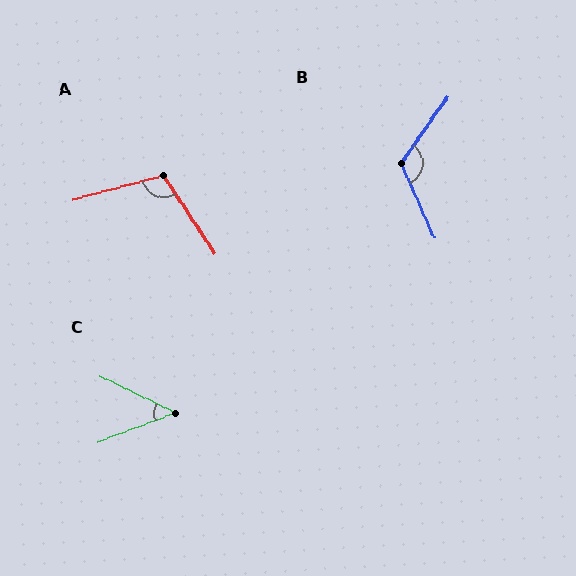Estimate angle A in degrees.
Approximately 109 degrees.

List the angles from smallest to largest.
C (47°), A (109°), B (121°).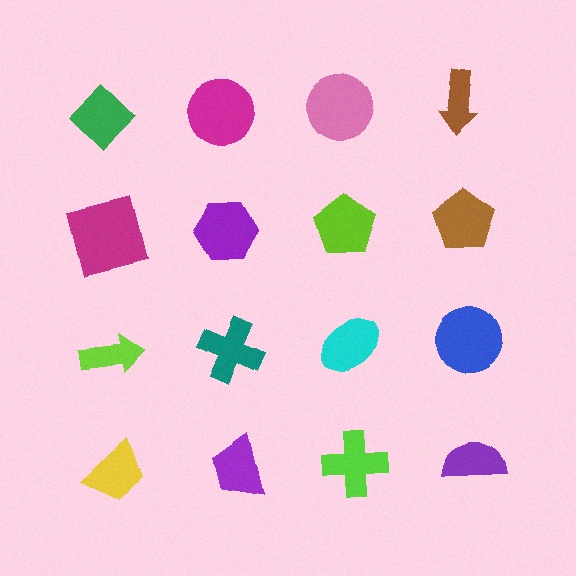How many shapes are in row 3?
4 shapes.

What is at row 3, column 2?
A teal cross.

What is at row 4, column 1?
A yellow trapezoid.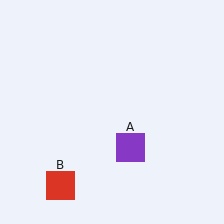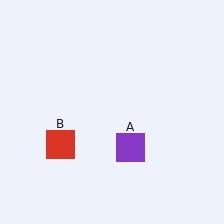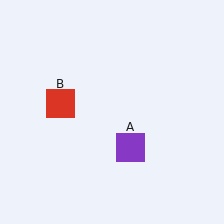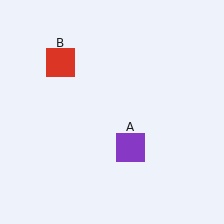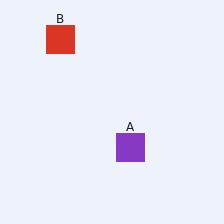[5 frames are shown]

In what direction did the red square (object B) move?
The red square (object B) moved up.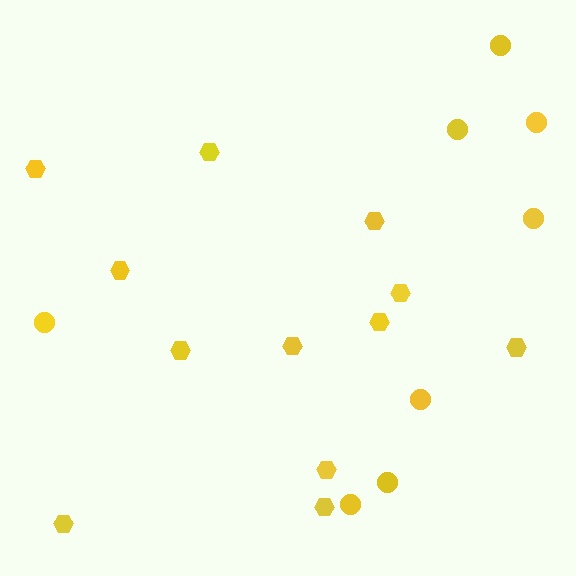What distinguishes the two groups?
There are 2 groups: one group of circles (8) and one group of hexagons (12).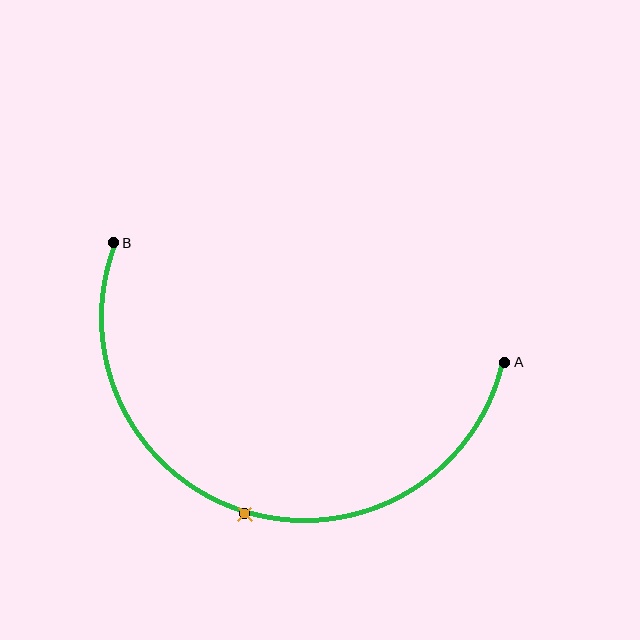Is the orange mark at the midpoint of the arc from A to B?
Yes. The orange mark lies on the arc at equal arc-length from both A and B — it is the arc midpoint.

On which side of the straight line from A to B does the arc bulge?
The arc bulges below the straight line connecting A and B.